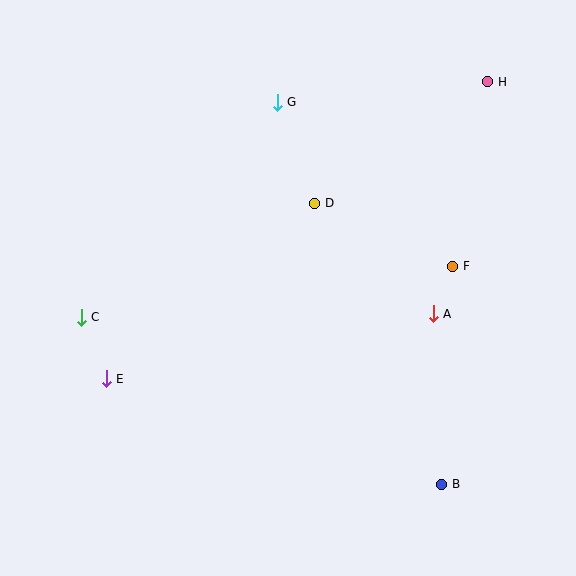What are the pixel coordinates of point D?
Point D is at (315, 203).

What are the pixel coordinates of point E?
Point E is at (106, 379).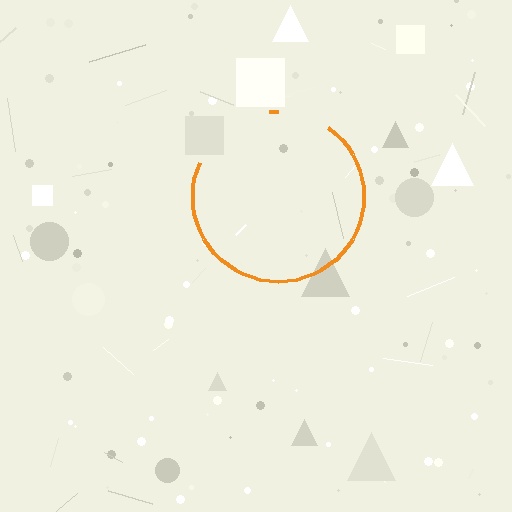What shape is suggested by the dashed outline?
The dashed outline suggests a circle.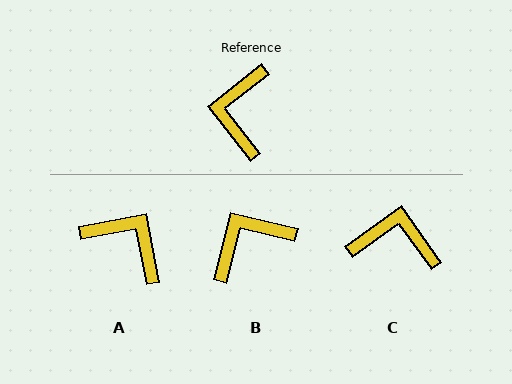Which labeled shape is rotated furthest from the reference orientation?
A, about 118 degrees away.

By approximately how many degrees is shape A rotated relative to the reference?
Approximately 118 degrees clockwise.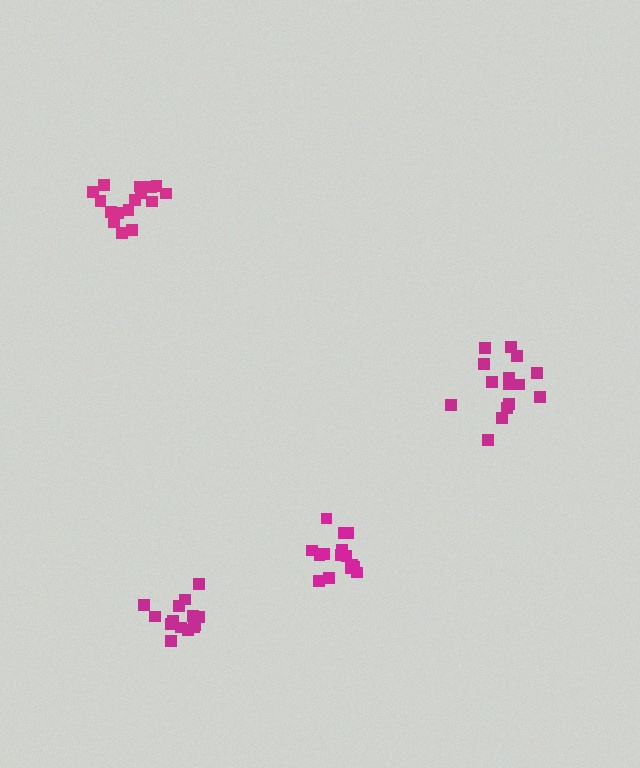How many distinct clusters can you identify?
There are 4 distinct clusters.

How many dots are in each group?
Group 1: 16 dots, Group 2: 15 dots, Group 3: 14 dots, Group 4: 16 dots (61 total).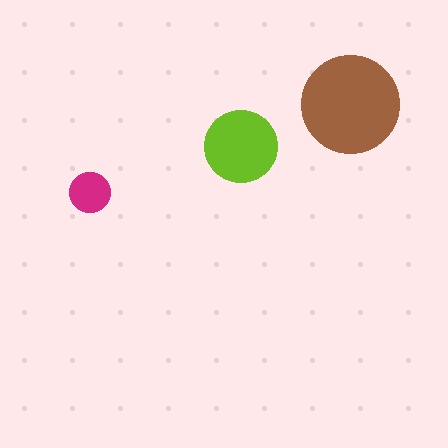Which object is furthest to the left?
The magenta circle is leftmost.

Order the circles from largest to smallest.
the brown one, the lime one, the magenta one.